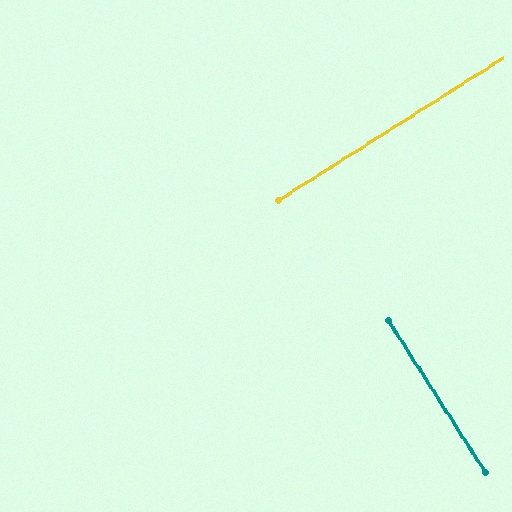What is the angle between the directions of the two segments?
Approximately 89 degrees.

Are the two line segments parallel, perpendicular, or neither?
Perpendicular — they meet at approximately 89°.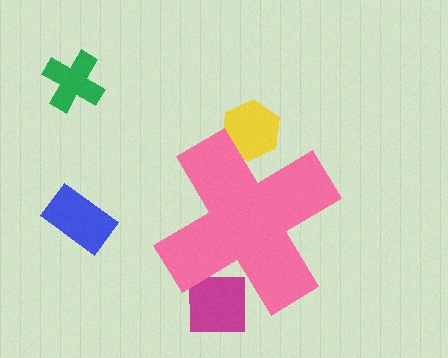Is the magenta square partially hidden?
Yes, the magenta square is partially hidden behind the pink cross.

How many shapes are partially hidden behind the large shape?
2 shapes are partially hidden.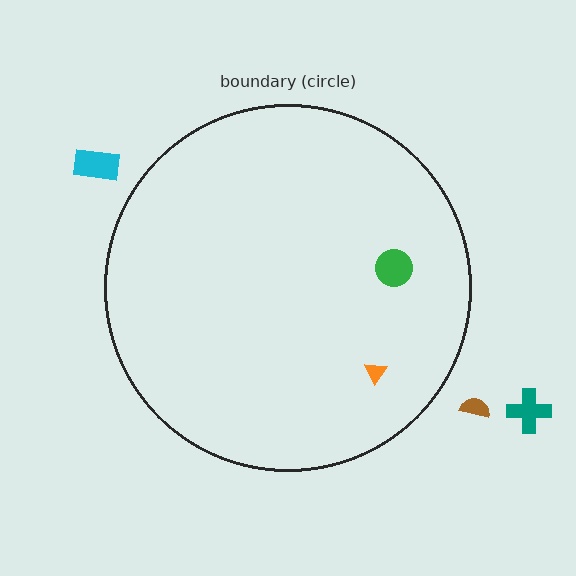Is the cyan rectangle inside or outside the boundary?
Outside.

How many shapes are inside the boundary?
2 inside, 3 outside.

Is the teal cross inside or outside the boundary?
Outside.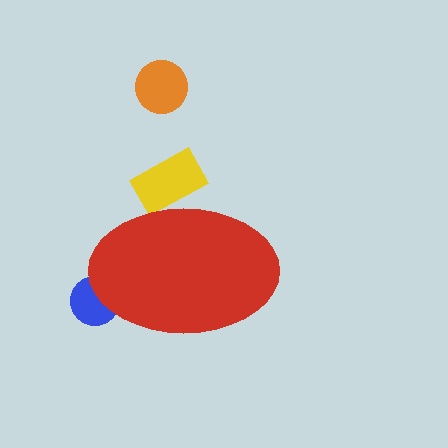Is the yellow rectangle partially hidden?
Yes, the yellow rectangle is partially hidden behind the red ellipse.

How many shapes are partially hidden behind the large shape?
2 shapes are partially hidden.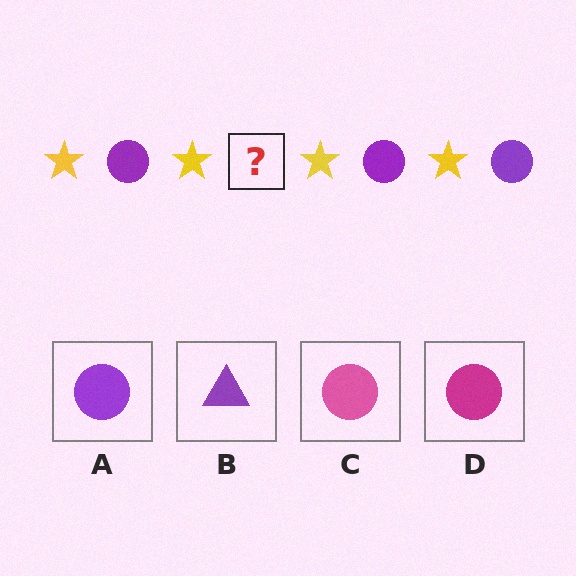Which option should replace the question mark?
Option A.